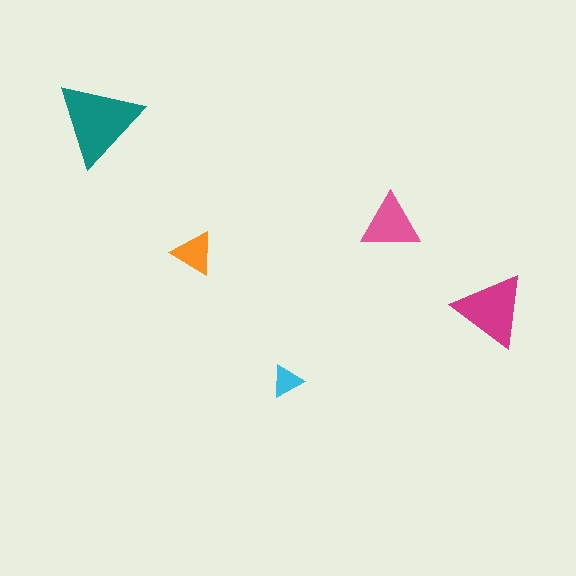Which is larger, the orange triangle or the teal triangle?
The teal one.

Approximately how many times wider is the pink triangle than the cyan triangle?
About 2 times wider.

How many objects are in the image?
There are 5 objects in the image.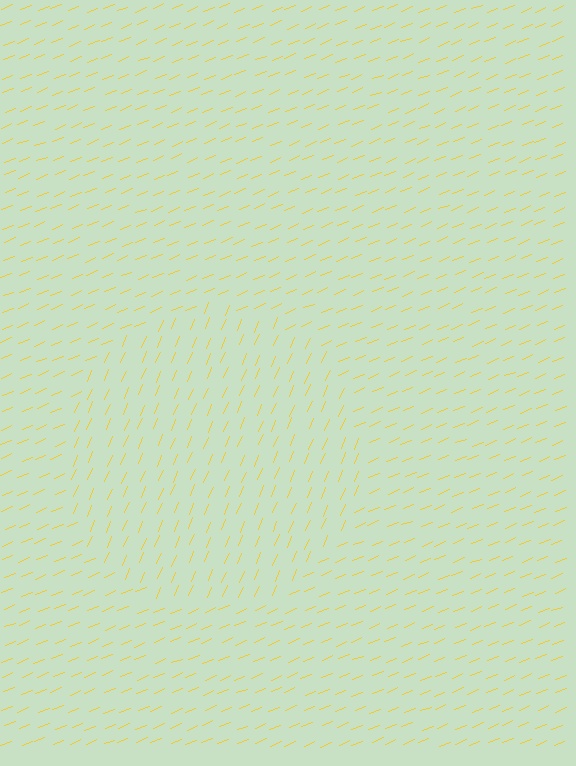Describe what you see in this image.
The image is filled with small yellow line segments. A circle region in the image has lines oriented differently from the surrounding lines, creating a visible texture boundary.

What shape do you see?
I see a circle.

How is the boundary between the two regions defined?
The boundary is defined purely by a change in line orientation (approximately 45 degrees difference). All lines are the same color and thickness.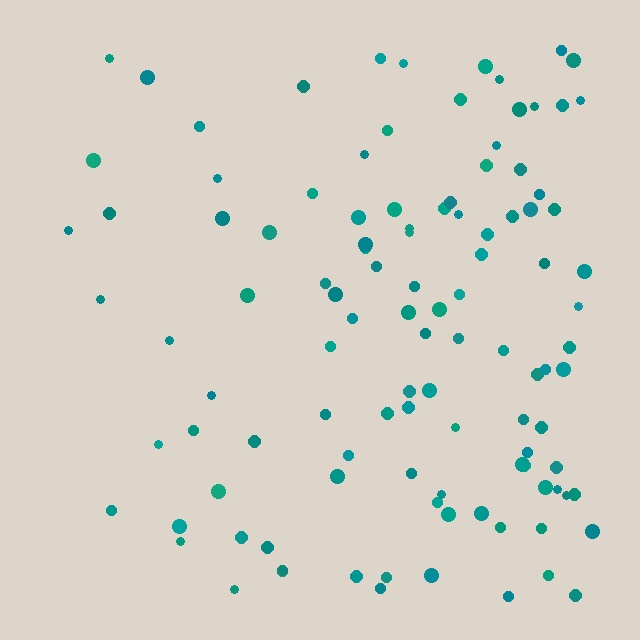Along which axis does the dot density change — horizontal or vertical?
Horizontal.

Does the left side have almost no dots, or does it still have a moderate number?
Still a moderate number, just noticeably fewer than the right.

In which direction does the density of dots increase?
From left to right, with the right side densest.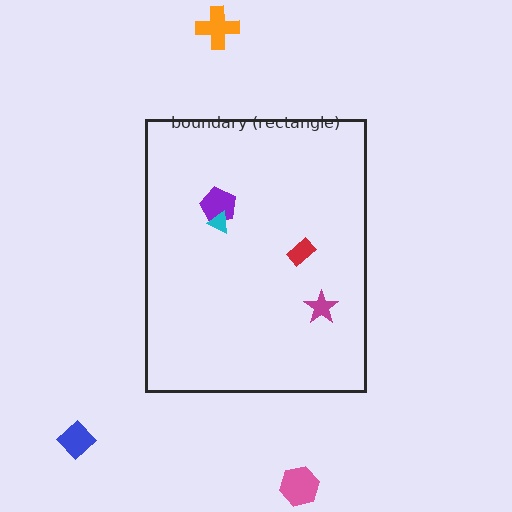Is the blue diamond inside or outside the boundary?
Outside.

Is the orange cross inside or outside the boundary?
Outside.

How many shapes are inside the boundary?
4 inside, 3 outside.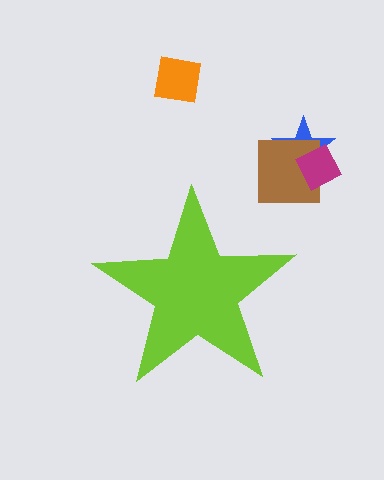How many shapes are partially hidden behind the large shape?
0 shapes are partially hidden.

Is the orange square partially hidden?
No, the orange square is fully visible.